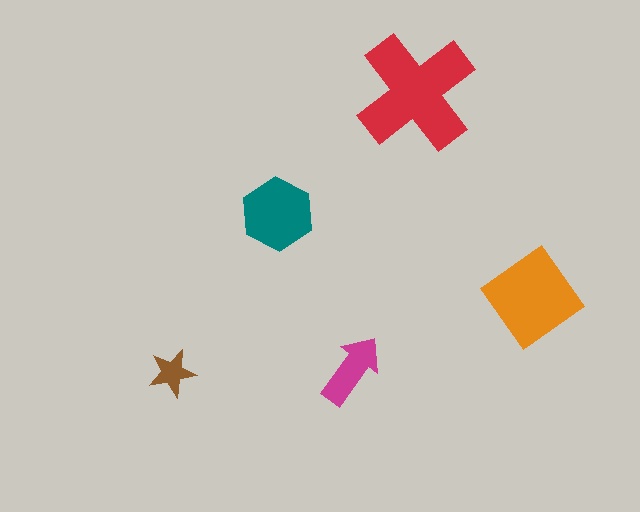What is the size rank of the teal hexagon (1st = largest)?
3rd.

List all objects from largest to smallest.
The red cross, the orange diamond, the teal hexagon, the magenta arrow, the brown star.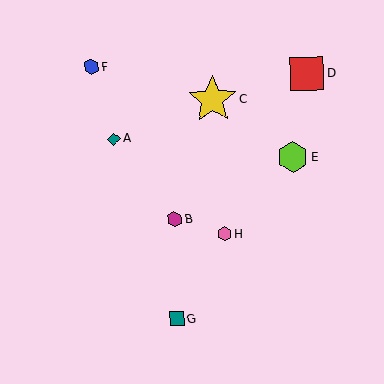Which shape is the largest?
The yellow star (labeled C) is the largest.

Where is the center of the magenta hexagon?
The center of the magenta hexagon is at (174, 220).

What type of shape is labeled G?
Shape G is a teal square.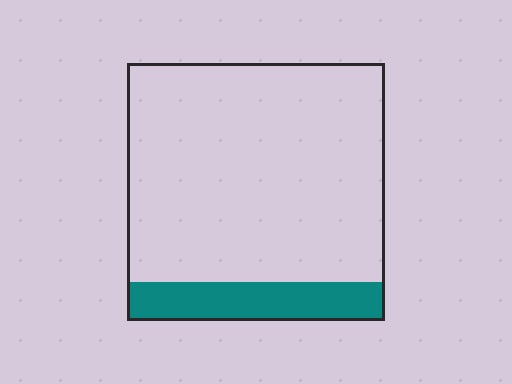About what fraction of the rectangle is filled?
About one sixth (1/6).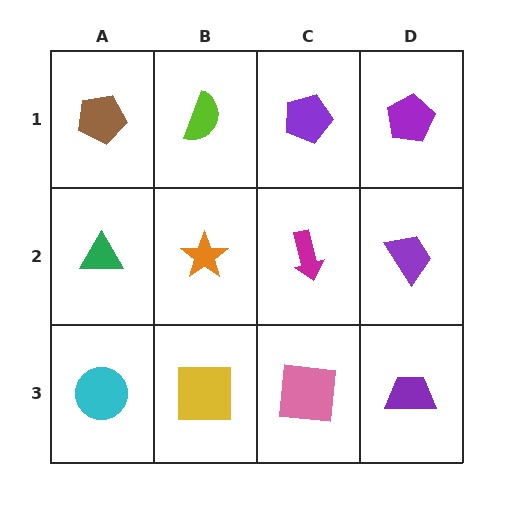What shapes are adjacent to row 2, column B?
A lime semicircle (row 1, column B), a yellow square (row 3, column B), a green triangle (row 2, column A), a magenta arrow (row 2, column C).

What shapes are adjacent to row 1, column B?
An orange star (row 2, column B), a brown pentagon (row 1, column A), a purple pentagon (row 1, column C).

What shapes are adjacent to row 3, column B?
An orange star (row 2, column B), a cyan circle (row 3, column A), a pink square (row 3, column C).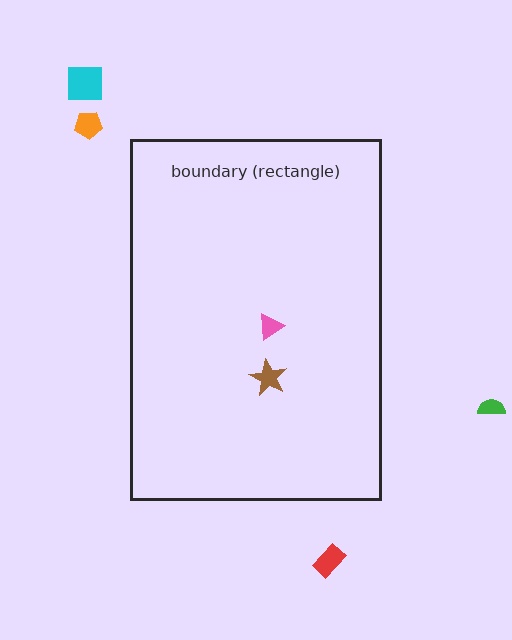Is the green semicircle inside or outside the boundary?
Outside.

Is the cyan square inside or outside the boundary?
Outside.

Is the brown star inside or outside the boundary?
Inside.